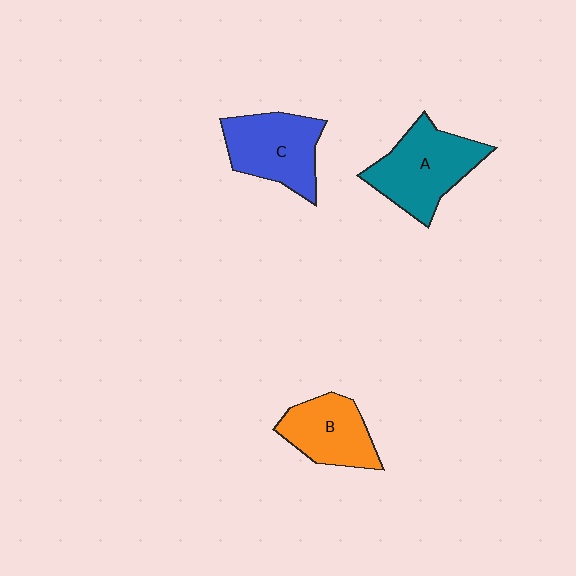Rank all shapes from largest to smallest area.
From largest to smallest: A (teal), C (blue), B (orange).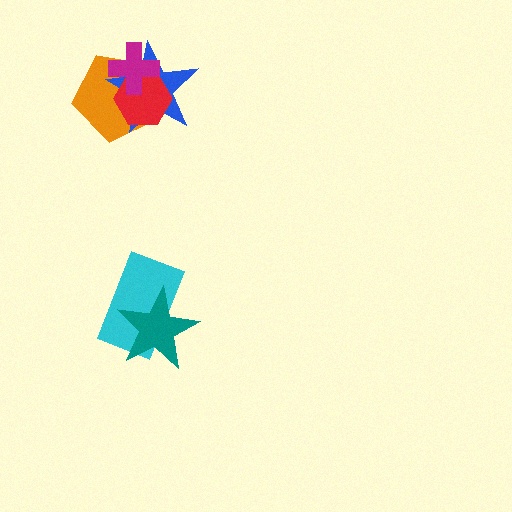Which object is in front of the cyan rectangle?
The teal star is in front of the cyan rectangle.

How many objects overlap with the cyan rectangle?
1 object overlaps with the cyan rectangle.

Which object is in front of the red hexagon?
The magenta cross is in front of the red hexagon.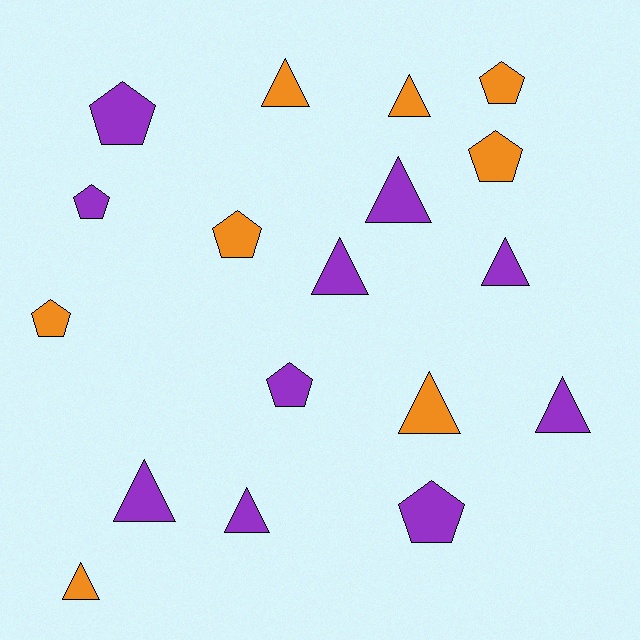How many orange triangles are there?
There are 4 orange triangles.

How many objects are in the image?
There are 18 objects.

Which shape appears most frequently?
Triangle, with 10 objects.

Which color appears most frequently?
Purple, with 10 objects.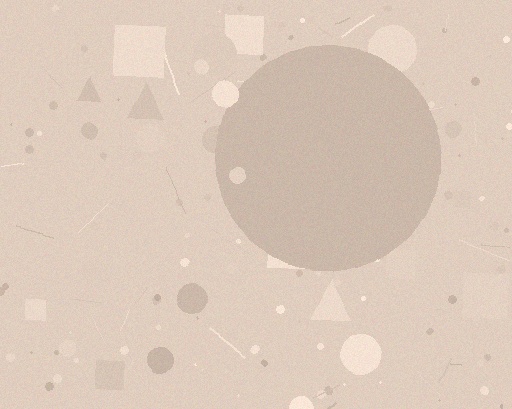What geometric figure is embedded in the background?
A circle is embedded in the background.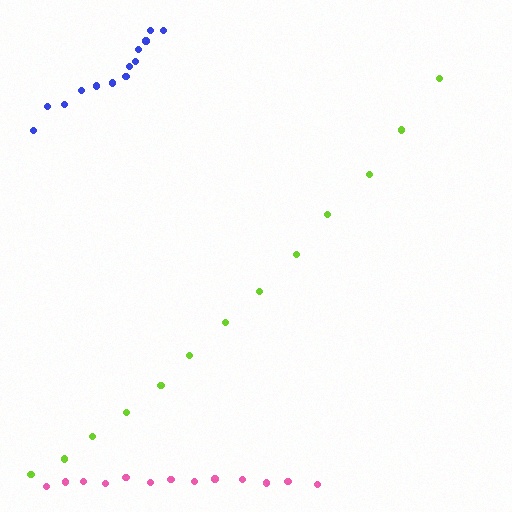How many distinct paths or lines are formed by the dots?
There are 3 distinct paths.